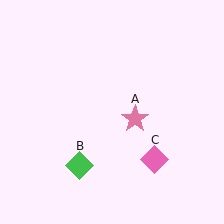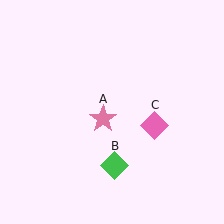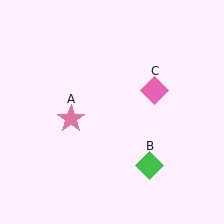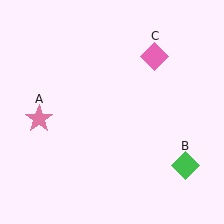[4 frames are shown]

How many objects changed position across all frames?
3 objects changed position: pink star (object A), green diamond (object B), pink diamond (object C).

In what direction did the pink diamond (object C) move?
The pink diamond (object C) moved up.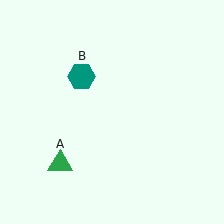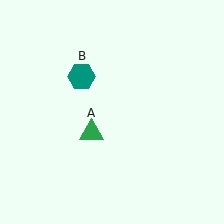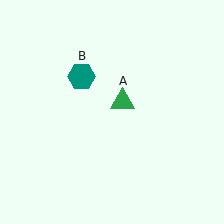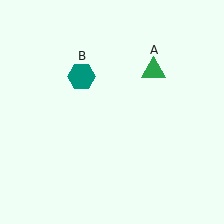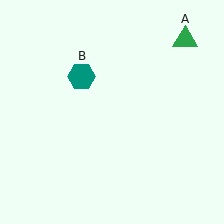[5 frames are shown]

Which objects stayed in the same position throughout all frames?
Teal hexagon (object B) remained stationary.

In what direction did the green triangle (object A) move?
The green triangle (object A) moved up and to the right.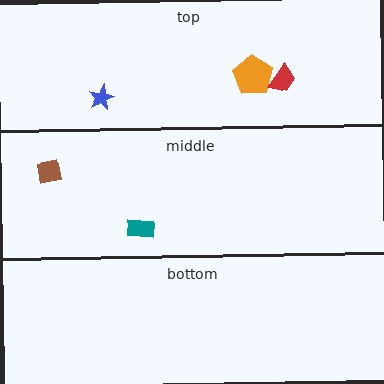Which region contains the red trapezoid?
The top region.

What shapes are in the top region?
The blue star, the orange pentagon, the red trapezoid.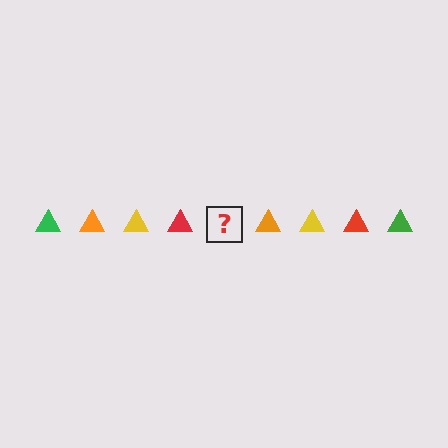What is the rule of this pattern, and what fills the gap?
The rule is that the pattern cycles through green, orange, yellow, red triangles. The gap should be filled with a green triangle.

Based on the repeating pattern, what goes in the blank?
The blank should be a green triangle.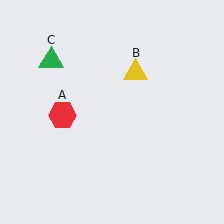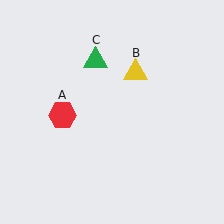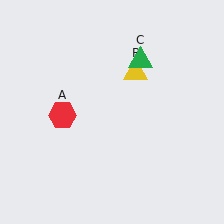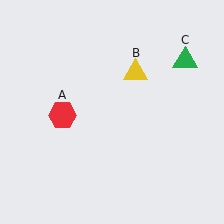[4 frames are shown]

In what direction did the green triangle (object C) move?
The green triangle (object C) moved right.